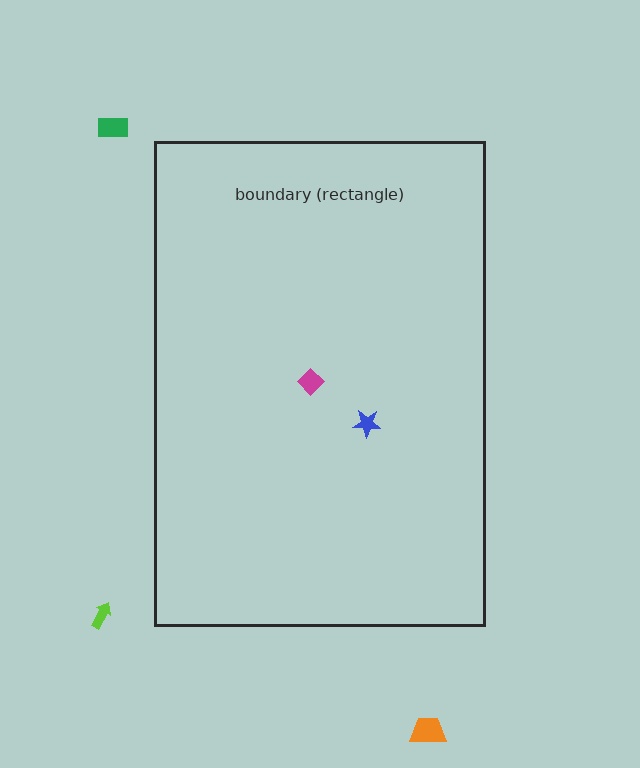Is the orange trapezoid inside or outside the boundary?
Outside.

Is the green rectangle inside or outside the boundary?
Outside.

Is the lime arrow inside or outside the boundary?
Outside.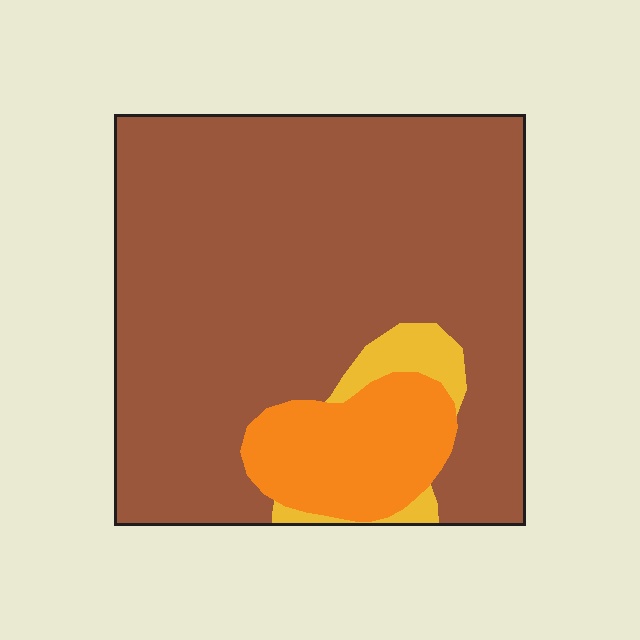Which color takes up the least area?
Yellow, at roughly 5%.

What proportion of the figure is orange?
Orange covers around 15% of the figure.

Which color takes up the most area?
Brown, at roughly 80%.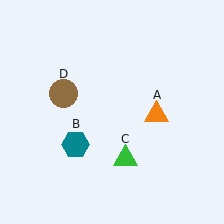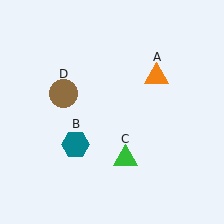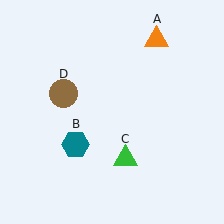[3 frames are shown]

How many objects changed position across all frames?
1 object changed position: orange triangle (object A).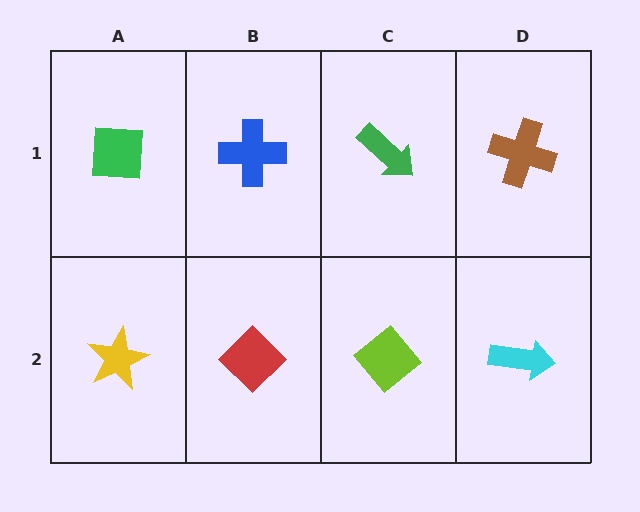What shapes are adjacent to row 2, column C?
A green arrow (row 1, column C), a red diamond (row 2, column B), a cyan arrow (row 2, column D).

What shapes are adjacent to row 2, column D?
A brown cross (row 1, column D), a lime diamond (row 2, column C).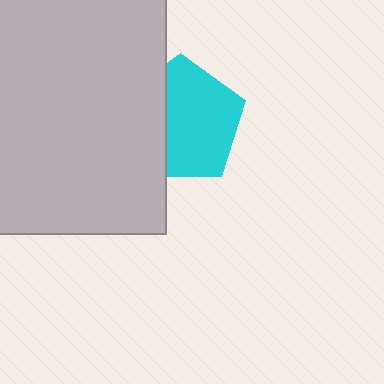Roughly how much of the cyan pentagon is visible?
About half of it is visible (roughly 64%).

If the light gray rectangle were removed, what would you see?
You would see the complete cyan pentagon.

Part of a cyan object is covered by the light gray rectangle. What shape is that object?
It is a pentagon.